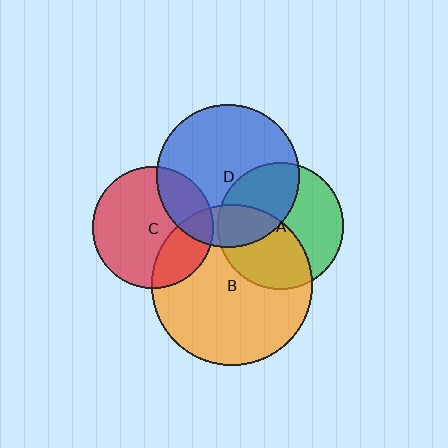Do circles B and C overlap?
Yes.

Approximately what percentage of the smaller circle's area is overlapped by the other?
Approximately 25%.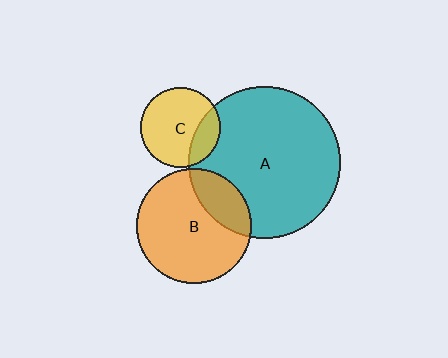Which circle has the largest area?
Circle A (teal).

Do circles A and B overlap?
Yes.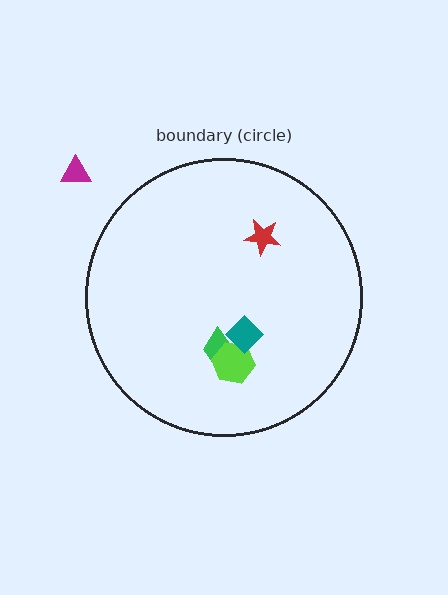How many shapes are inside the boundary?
4 inside, 1 outside.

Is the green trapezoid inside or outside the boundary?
Inside.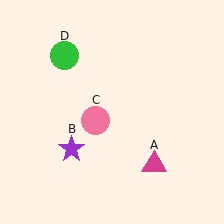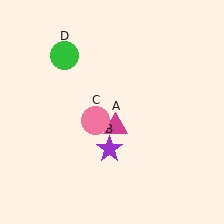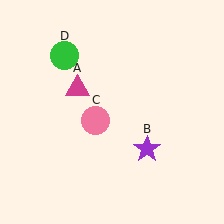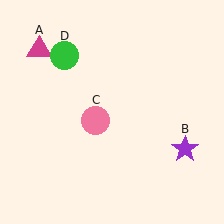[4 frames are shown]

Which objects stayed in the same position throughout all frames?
Pink circle (object C) and green circle (object D) remained stationary.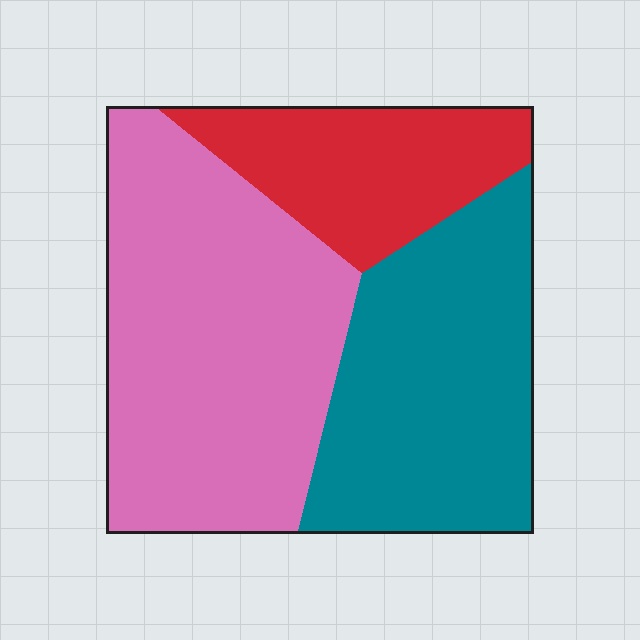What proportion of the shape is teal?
Teal takes up between a third and a half of the shape.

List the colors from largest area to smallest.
From largest to smallest: pink, teal, red.